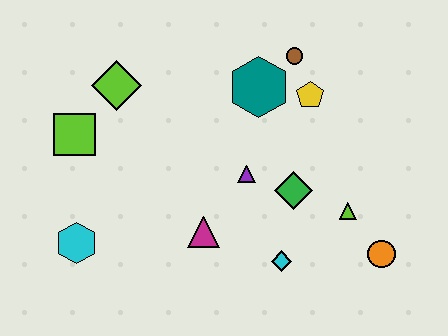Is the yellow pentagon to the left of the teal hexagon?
No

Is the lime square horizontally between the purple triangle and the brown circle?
No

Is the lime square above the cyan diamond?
Yes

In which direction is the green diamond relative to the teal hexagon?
The green diamond is below the teal hexagon.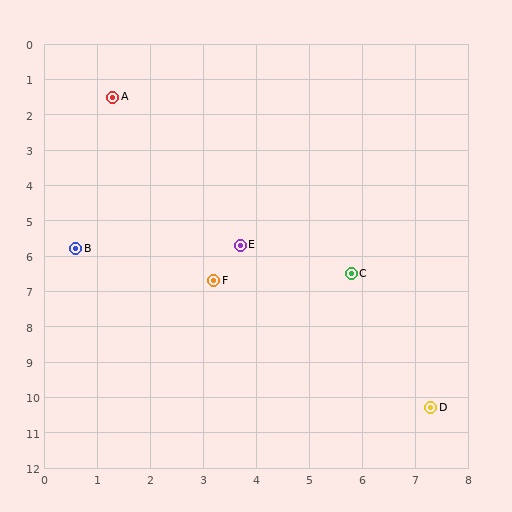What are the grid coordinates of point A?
Point A is at approximately (1.3, 1.5).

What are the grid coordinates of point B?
Point B is at approximately (0.6, 5.8).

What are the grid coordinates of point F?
Point F is at approximately (3.2, 6.7).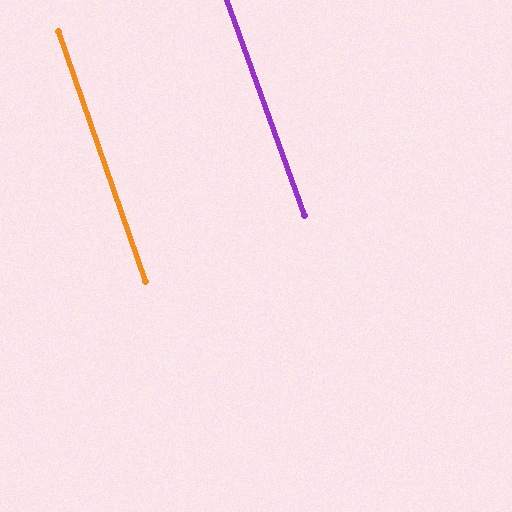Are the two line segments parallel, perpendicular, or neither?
Parallel — their directions differ by only 0.5°.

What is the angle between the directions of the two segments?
Approximately 1 degree.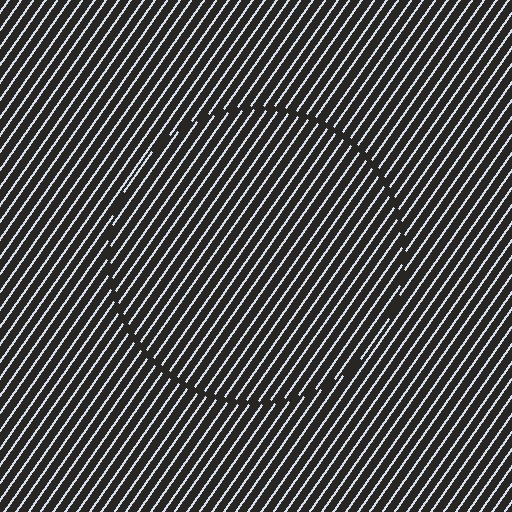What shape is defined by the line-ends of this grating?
An illusory circle. The interior of the shape contains the same grating, shifted by half a period — the contour is defined by the phase discontinuity where line-ends from the inner and outer gratings abut.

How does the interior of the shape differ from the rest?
The interior of the shape contains the same grating, shifted by half a period — the contour is defined by the phase discontinuity where line-ends from the inner and outer gratings abut.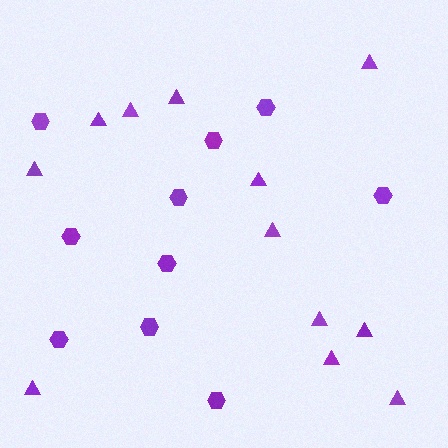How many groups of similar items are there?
There are 2 groups: one group of hexagons (10) and one group of triangles (12).